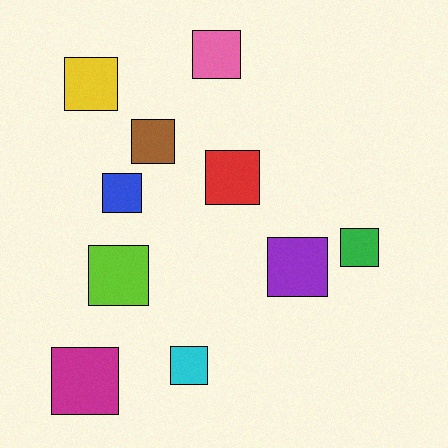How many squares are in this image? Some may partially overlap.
There are 10 squares.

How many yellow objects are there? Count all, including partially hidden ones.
There is 1 yellow object.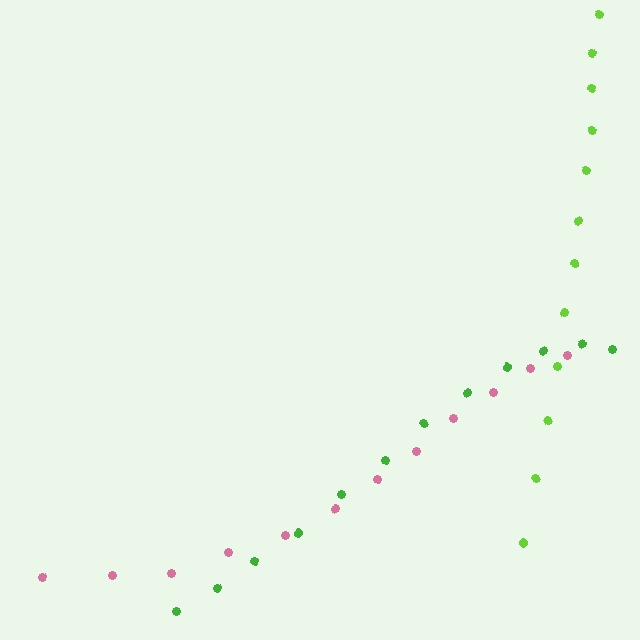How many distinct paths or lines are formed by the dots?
There are 3 distinct paths.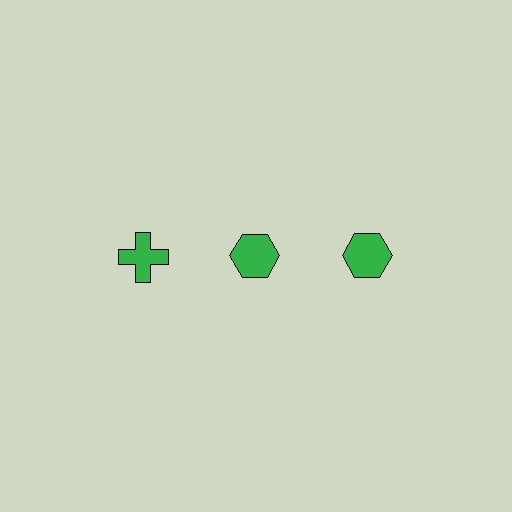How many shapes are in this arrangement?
There are 3 shapes arranged in a grid pattern.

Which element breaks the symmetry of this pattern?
The green cross in the top row, leftmost column breaks the symmetry. All other shapes are green hexagons.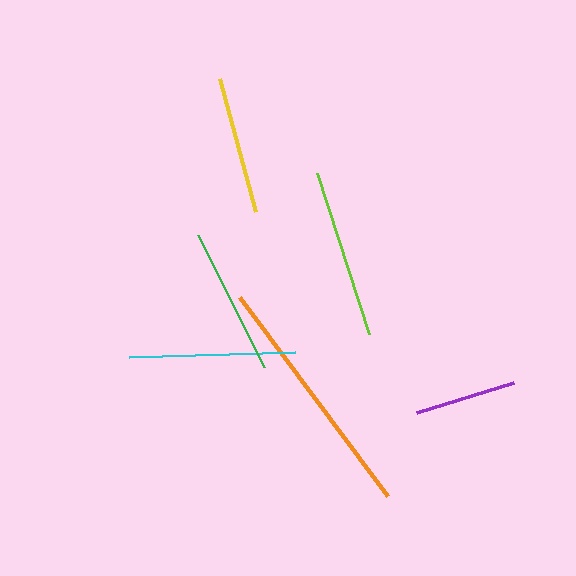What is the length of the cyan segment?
The cyan segment is approximately 166 pixels long.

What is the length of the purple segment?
The purple segment is approximately 101 pixels long.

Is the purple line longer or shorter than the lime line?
The lime line is longer than the purple line.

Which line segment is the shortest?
The purple line is the shortest at approximately 101 pixels.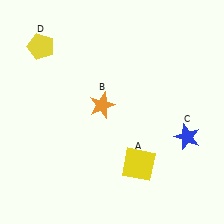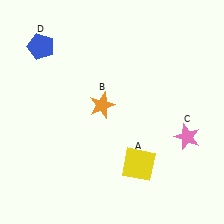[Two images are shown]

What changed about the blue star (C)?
In Image 1, C is blue. In Image 2, it changed to pink.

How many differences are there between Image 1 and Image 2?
There are 2 differences between the two images.